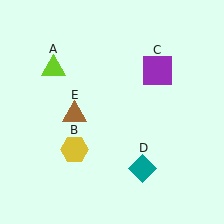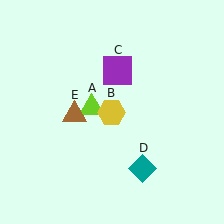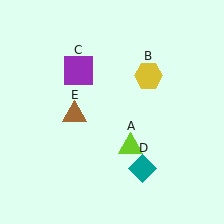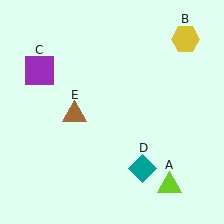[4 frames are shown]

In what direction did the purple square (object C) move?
The purple square (object C) moved left.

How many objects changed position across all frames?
3 objects changed position: lime triangle (object A), yellow hexagon (object B), purple square (object C).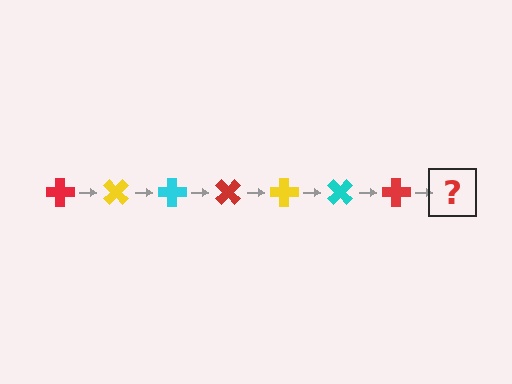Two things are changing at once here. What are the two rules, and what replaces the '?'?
The two rules are that it rotates 45 degrees each step and the color cycles through red, yellow, and cyan. The '?' should be a yellow cross, rotated 315 degrees from the start.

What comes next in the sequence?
The next element should be a yellow cross, rotated 315 degrees from the start.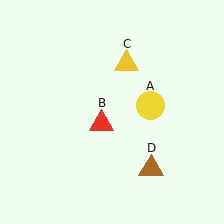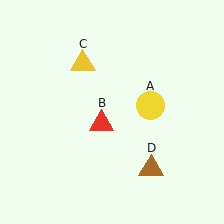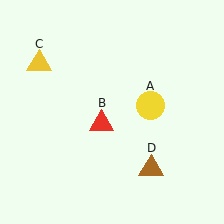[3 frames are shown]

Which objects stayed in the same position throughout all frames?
Yellow circle (object A) and red triangle (object B) and brown triangle (object D) remained stationary.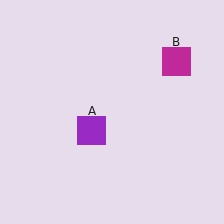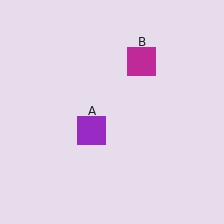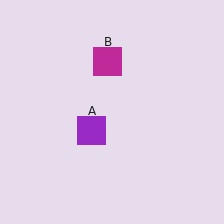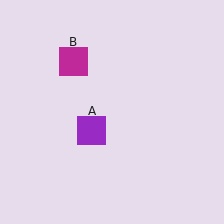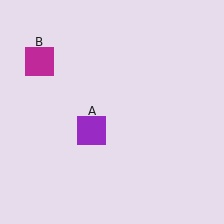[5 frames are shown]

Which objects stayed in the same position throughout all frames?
Purple square (object A) remained stationary.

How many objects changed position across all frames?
1 object changed position: magenta square (object B).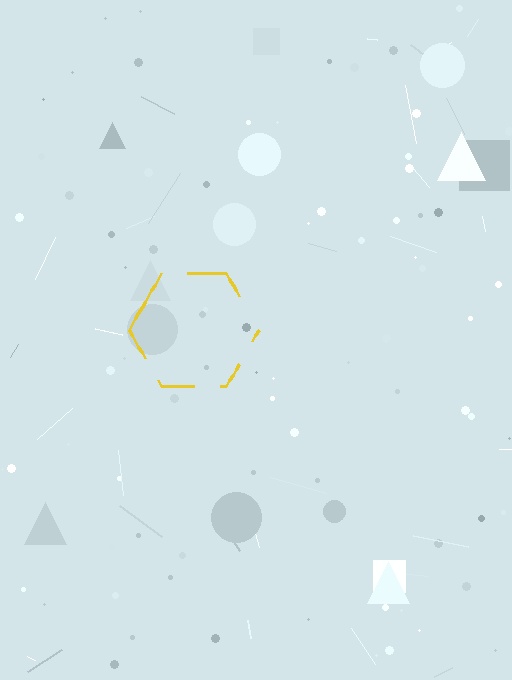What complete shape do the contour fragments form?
The contour fragments form a hexagon.